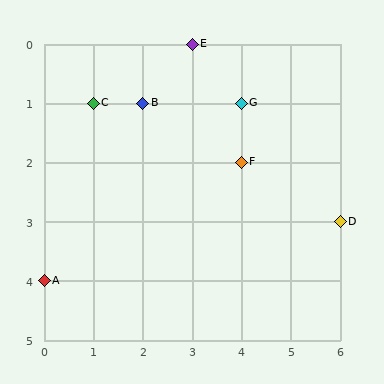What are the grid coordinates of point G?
Point G is at grid coordinates (4, 1).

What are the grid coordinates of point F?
Point F is at grid coordinates (4, 2).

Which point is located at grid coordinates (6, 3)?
Point D is at (6, 3).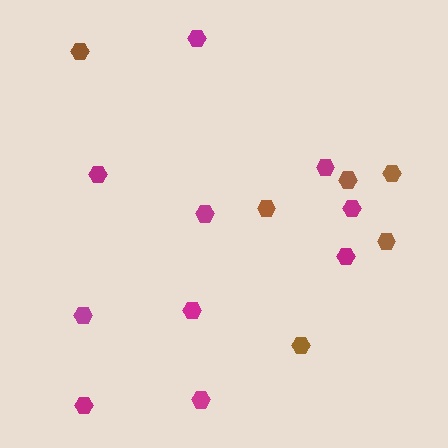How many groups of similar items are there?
There are 2 groups: one group of magenta hexagons (10) and one group of brown hexagons (6).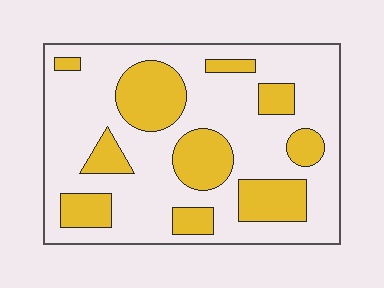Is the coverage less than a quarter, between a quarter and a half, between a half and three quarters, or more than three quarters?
Between a quarter and a half.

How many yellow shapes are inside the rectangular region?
10.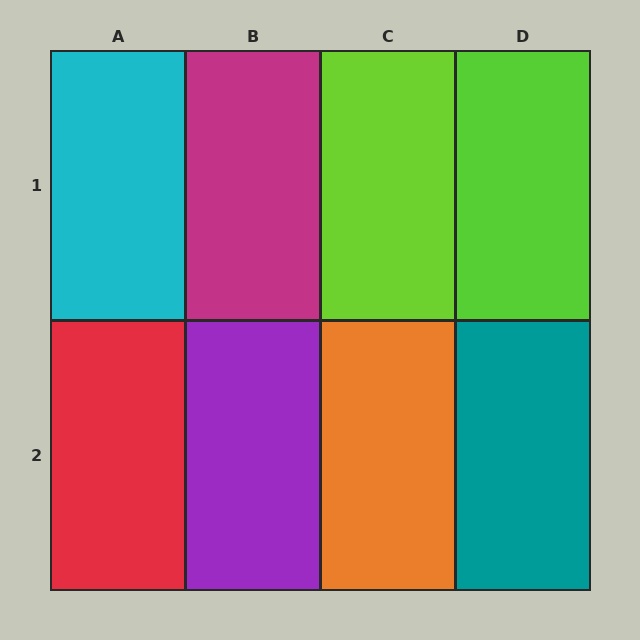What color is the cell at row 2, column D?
Teal.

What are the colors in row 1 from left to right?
Cyan, magenta, lime, lime.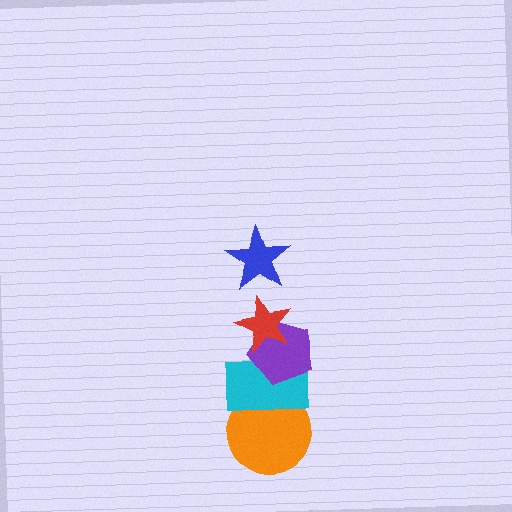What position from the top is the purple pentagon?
The purple pentagon is 3rd from the top.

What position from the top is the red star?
The red star is 2nd from the top.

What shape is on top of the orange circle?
The cyan rectangle is on top of the orange circle.